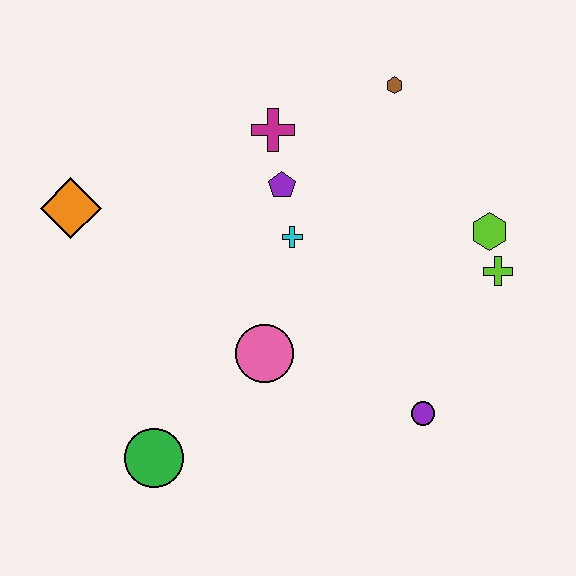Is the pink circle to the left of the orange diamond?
No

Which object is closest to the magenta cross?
The purple pentagon is closest to the magenta cross.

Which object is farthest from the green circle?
The brown hexagon is farthest from the green circle.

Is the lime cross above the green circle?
Yes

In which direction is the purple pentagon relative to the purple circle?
The purple pentagon is above the purple circle.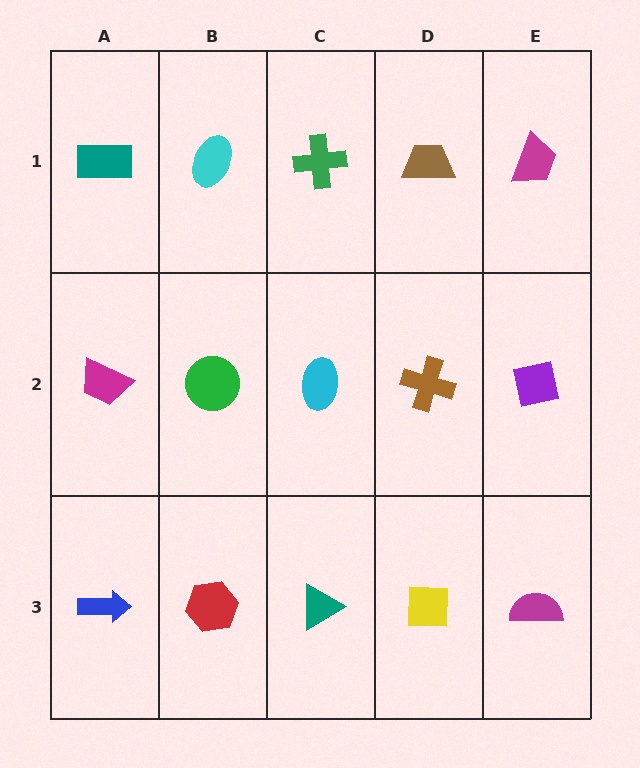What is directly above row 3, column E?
A purple square.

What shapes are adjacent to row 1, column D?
A brown cross (row 2, column D), a green cross (row 1, column C), a magenta trapezoid (row 1, column E).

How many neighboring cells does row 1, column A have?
2.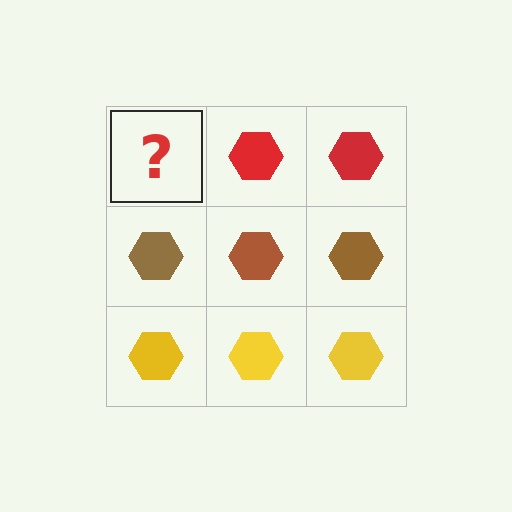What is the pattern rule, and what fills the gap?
The rule is that each row has a consistent color. The gap should be filled with a red hexagon.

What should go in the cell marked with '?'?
The missing cell should contain a red hexagon.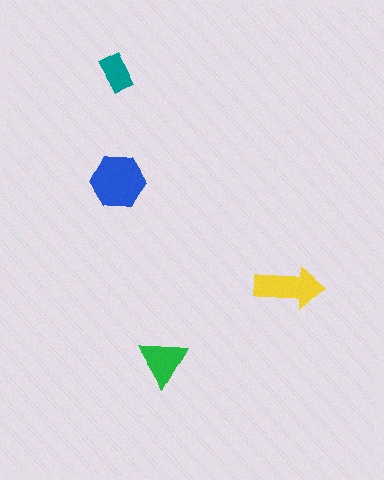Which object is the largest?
The blue hexagon.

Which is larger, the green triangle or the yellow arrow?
The yellow arrow.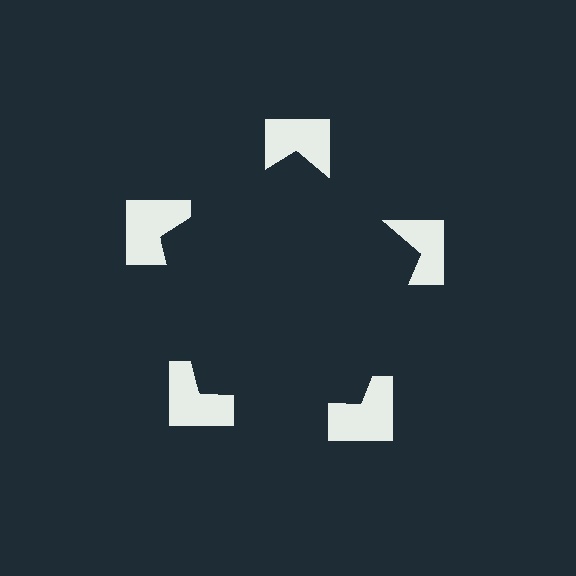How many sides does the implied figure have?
5 sides.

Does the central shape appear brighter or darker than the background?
It typically appears slightly darker than the background, even though no actual brightness change is drawn.